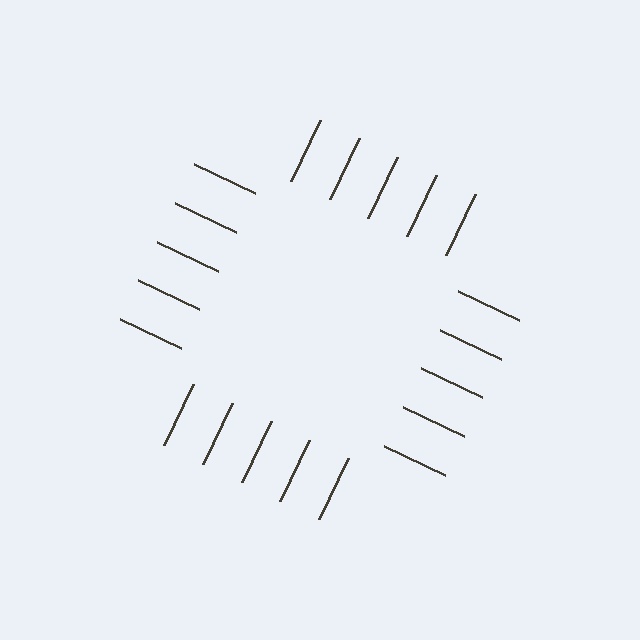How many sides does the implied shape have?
4 sides — the line-ends trace a square.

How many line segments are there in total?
20 — 5 along each of the 4 edges.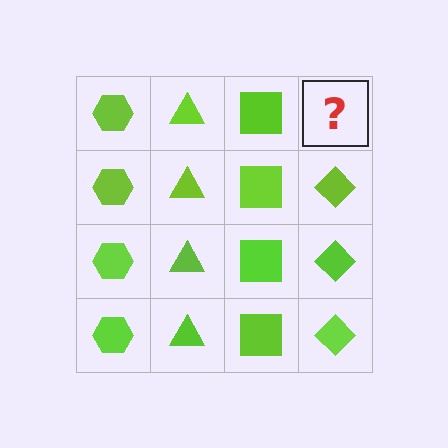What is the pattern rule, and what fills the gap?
The rule is that each column has a consistent shape. The gap should be filled with a lime diamond.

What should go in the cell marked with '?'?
The missing cell should contain a lime diamond.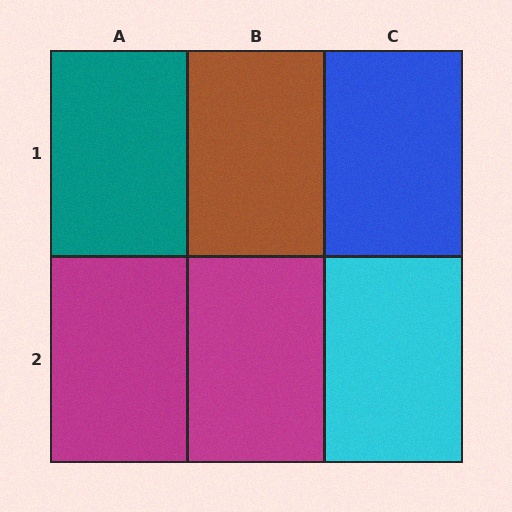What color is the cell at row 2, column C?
Cyan.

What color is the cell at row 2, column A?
Magenta.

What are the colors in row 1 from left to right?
Teal, brown, blue.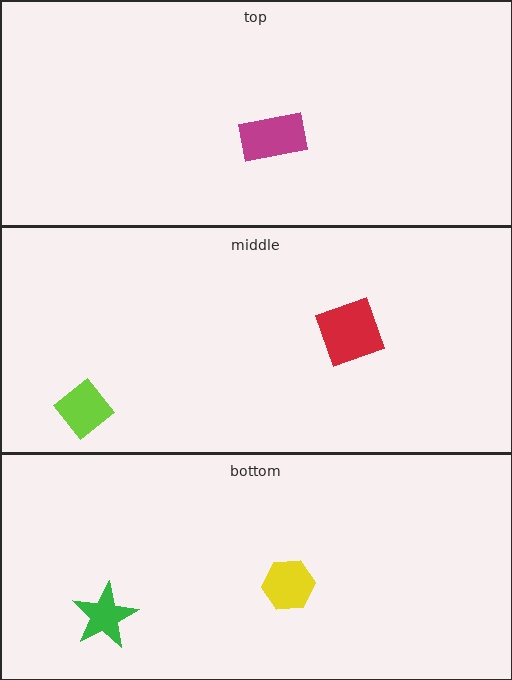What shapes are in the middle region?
The lime diamond, the red square.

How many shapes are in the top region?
1.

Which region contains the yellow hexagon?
The bottom region.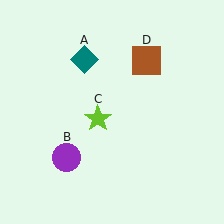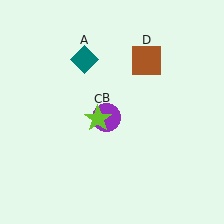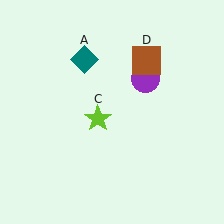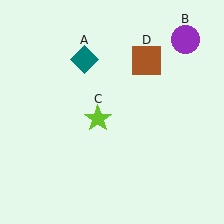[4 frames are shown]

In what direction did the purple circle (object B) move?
The purple circle (object B) moved up and to the right.